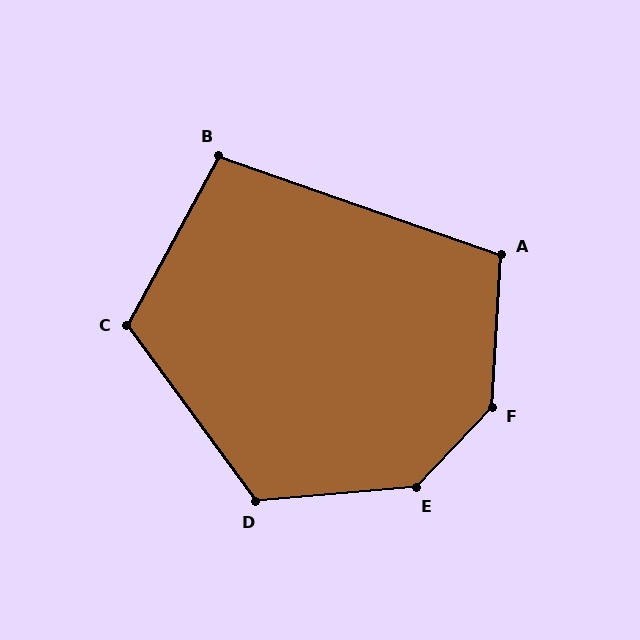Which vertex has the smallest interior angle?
B, at approximately 99 degrees.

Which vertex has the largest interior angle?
F, at approximately 140 degrees.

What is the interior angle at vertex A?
Approximately 106 degrees (obtuse).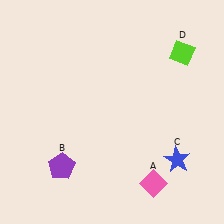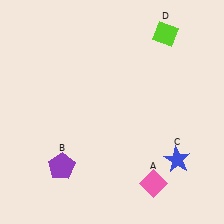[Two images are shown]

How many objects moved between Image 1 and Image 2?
1 object moved between the two images.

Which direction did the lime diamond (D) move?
The lime diamond (D) moved up.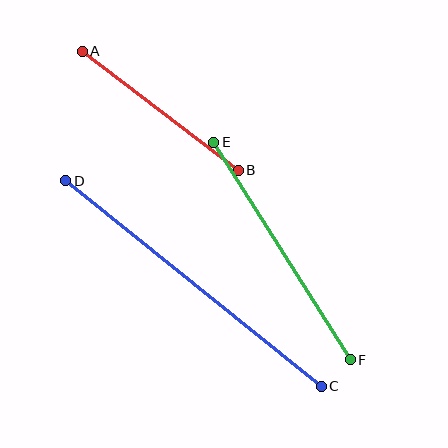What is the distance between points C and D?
The distance is approximately 328 pixels.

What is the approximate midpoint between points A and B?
The midpoint is at approximately (160, 111) pixels.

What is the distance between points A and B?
The distance is approximately 196 pixels.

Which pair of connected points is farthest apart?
Points C and D are farthest apart.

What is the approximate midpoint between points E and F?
The midpoint is at approximately (282, 251) pixels.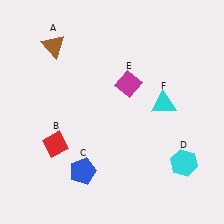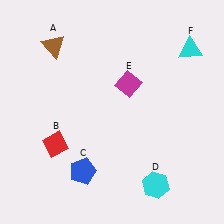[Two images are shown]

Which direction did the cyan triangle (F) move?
The cyan triangle (F) moved up.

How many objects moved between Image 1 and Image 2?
2 objects moved between the two images.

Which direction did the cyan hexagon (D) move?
The cyan hexagon (D) moved left.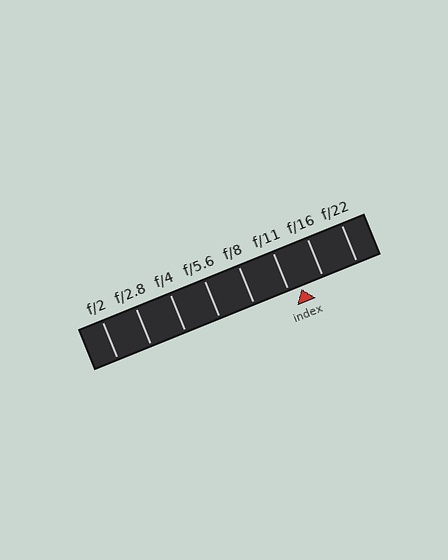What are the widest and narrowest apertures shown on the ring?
The widest aperture shown is f/2 and the narrowest is f/22.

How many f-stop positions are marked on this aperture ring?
There are 8 f-stop positions marked.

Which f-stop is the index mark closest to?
The index mark is closest to f/11.